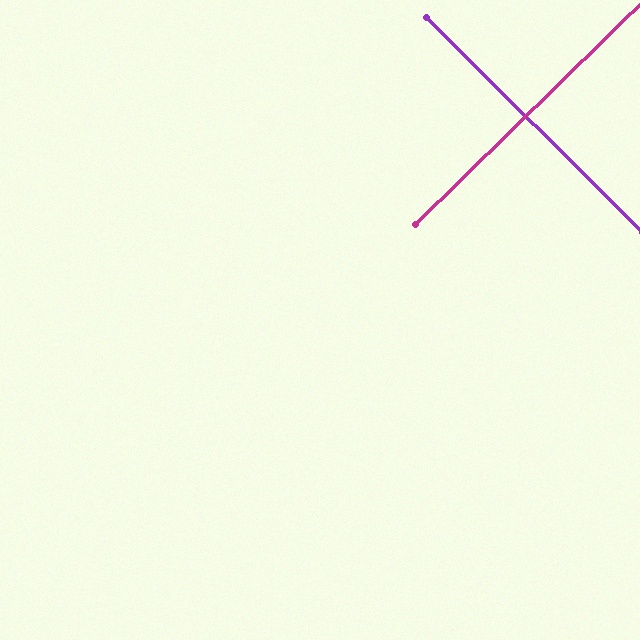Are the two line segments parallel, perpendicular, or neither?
Perpendicular — they meet at approximately 89°.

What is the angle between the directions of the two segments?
Approximately 89 degrees.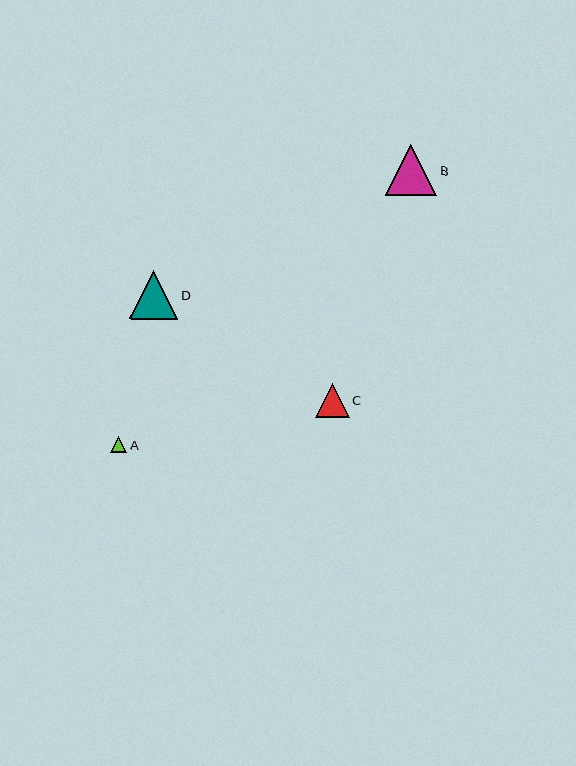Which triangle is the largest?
Triangle B is the largest with a size of approximately 52 pixels.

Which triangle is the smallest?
Triangle A is the smallest with a size of approximately 17 pixels.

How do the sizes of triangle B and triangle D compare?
Triangle B and triangle D are approximately the same size.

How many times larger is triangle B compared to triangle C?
Triangle B is approximately 1.5 times the size of triangle C.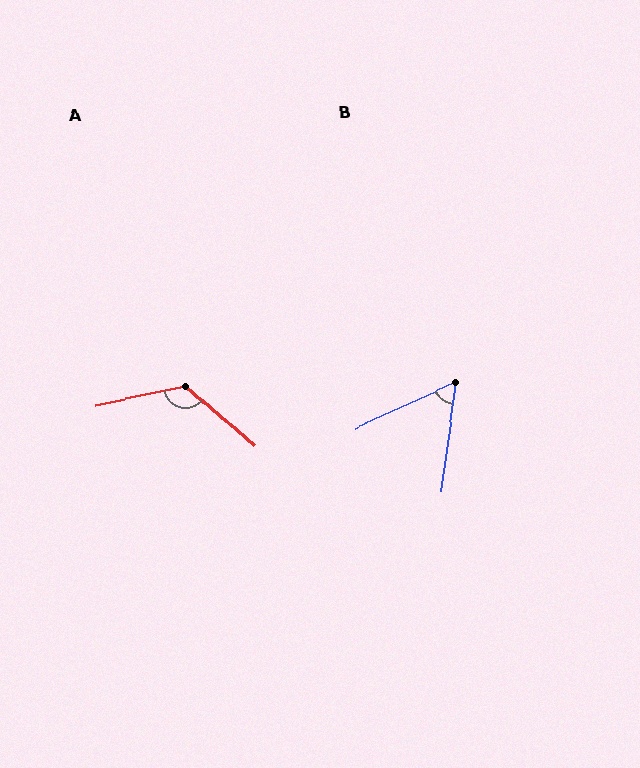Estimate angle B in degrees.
Approximately 58 degrees.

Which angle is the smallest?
B, at approximately 58 degrees.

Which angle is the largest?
A, at approximately 127 degrees.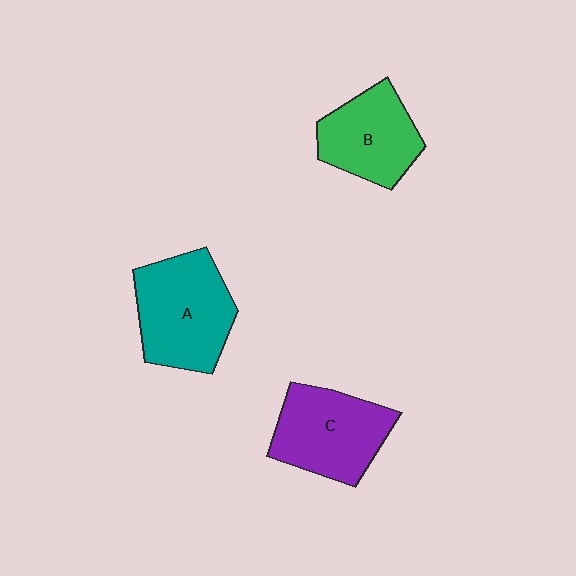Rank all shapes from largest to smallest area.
From largest to smallest: A (teal), C (purple), B (green).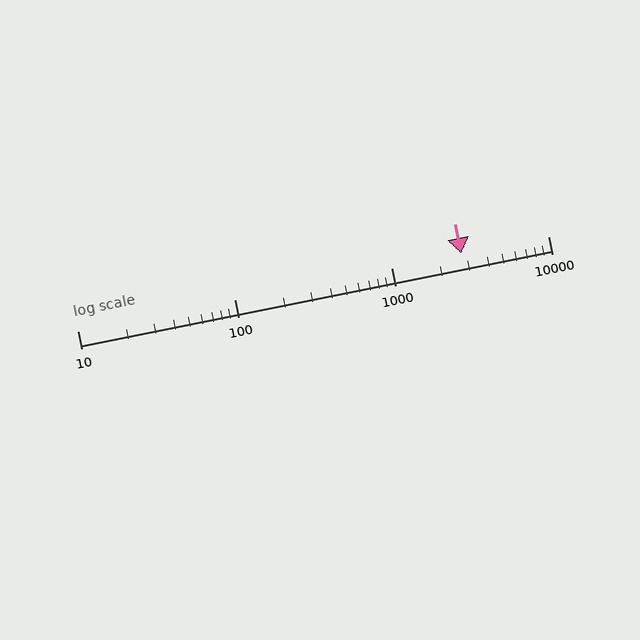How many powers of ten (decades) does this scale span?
The scale spans 3 decades, from 10 to 10000.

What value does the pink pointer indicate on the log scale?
The pointer indicates approximately 2800.